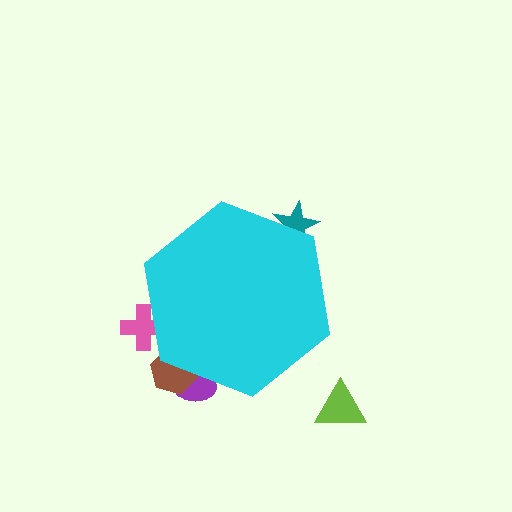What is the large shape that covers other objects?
A cyan hexagon.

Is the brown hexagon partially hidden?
Yes, the brown hexagon is partially hidden behind the cyan hexagon.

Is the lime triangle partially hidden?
No, the lime triangle is fully visible.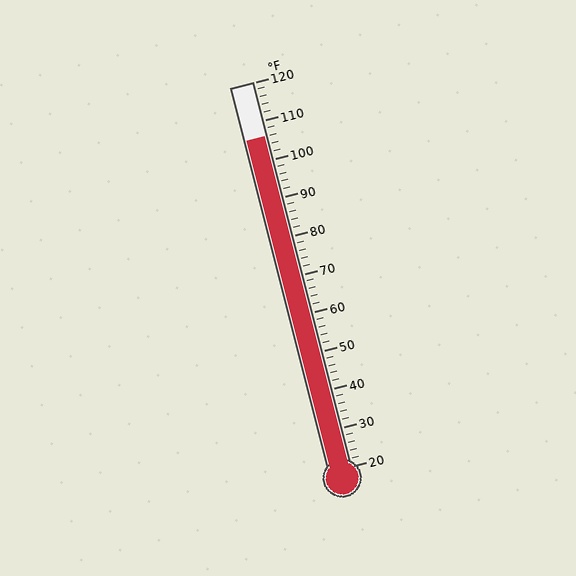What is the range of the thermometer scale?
The thermometer scale ranges from 20°F to 120°F.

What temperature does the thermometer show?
The thermometer shows approximately 106°F.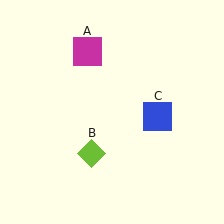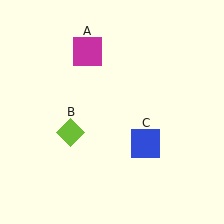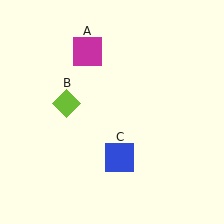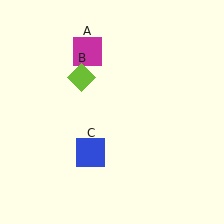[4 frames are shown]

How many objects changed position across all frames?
2 objects changed position: lime diamond (object B), blue square (object C).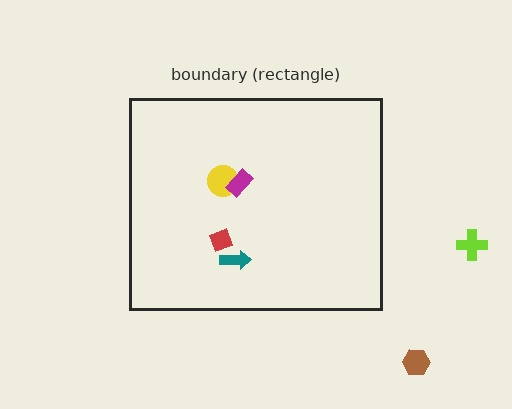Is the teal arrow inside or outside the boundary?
Inside.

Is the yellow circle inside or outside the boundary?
Inside.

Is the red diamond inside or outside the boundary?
Inside.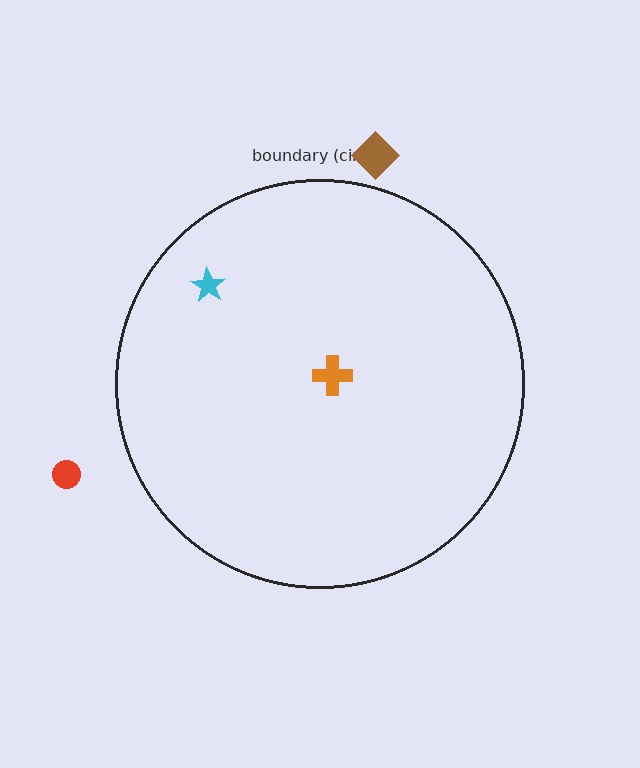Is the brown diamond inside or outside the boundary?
Outside.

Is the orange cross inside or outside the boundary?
Inside.